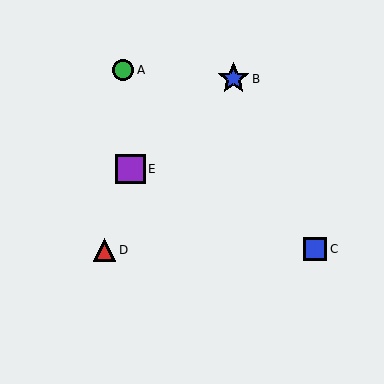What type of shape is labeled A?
Shape A is a green circle.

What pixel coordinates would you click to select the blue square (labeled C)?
Click at (315, 249) to select the blue square C.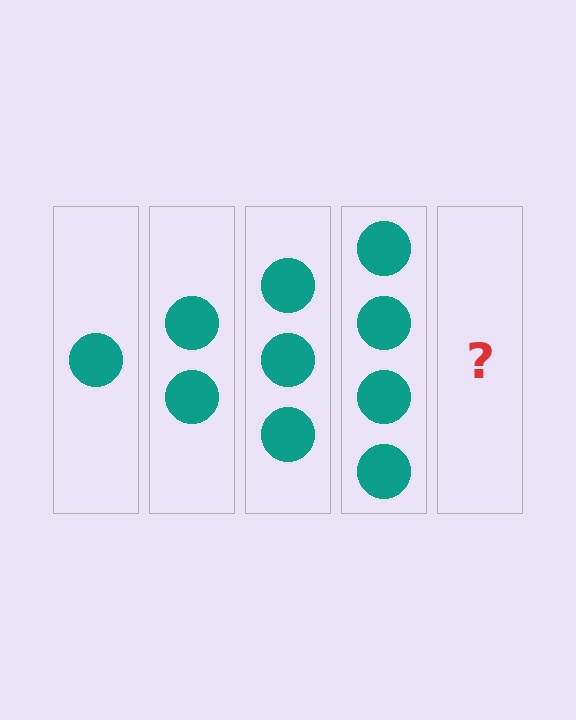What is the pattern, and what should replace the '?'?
The pattern is that each step adds one more circle. The '?' should be 5 circles.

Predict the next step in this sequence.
The next step is 5 circles.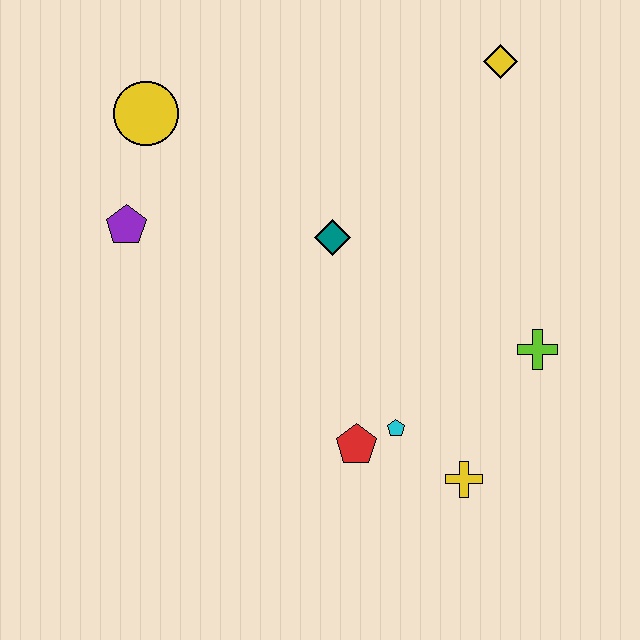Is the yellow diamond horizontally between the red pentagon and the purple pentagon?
No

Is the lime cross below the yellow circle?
Yes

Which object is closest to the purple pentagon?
The yellow circle is closest to the purple pentagon.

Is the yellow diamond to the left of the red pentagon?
No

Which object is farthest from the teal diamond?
The yellow cross is farthest from the teal diamond.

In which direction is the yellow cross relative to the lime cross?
The yellow cross is below the lime cross.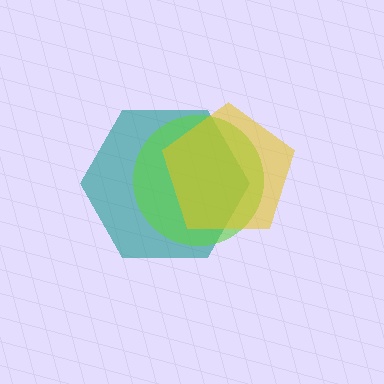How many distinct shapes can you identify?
There are 3 distinct shapes: a teal hexagon, a lime circle, a yellow pentagon.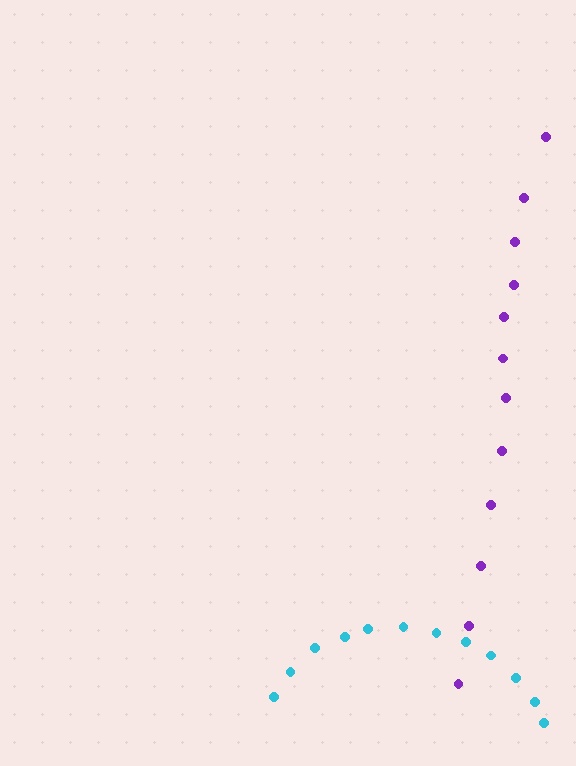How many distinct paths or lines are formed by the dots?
There are 2 distinct paths.